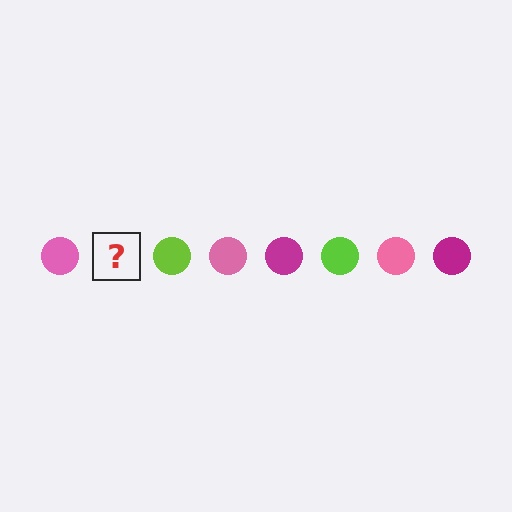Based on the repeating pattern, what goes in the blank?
The blank should be a magenta circle.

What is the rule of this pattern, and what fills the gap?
The rule is that the pattern cycles through pink, magenta, lime circles. The gap should be filled with a magenta circle.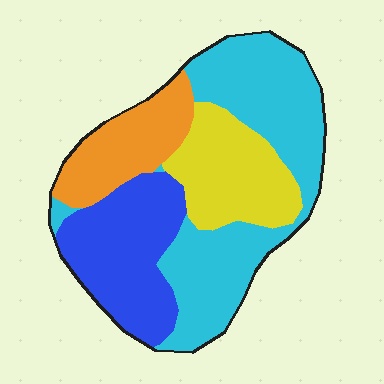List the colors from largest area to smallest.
From largest to smallest: cyan, blue, yellow, orange.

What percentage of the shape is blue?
Blue covers around 25% of the shape.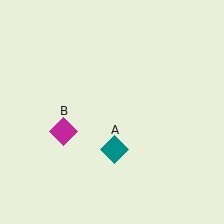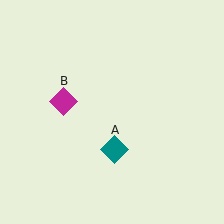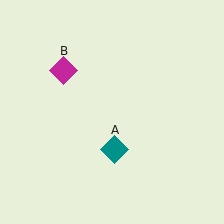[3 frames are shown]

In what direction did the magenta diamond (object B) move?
The magenta diamond (object B) moved up.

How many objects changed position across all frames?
1 object changed position: magenta diamond (object B).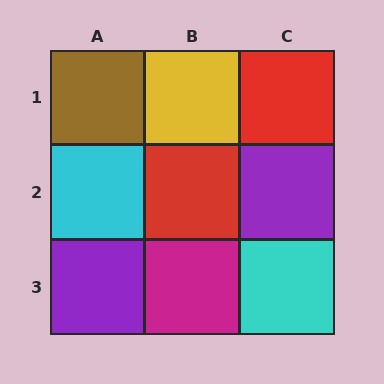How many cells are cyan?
2 cells are cyan.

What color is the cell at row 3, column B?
Magenta.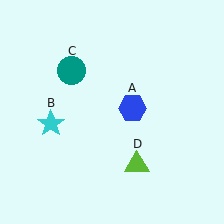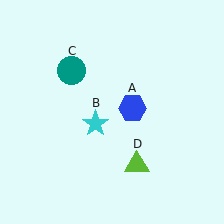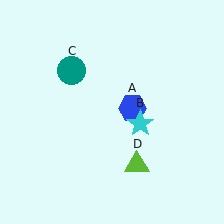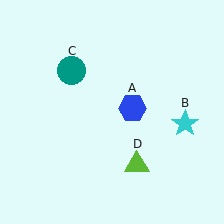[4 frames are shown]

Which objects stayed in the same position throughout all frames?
Blue hexagon (object A) and teal circle (object C) and lime triangle (object D) remained stationary.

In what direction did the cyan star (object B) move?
The cyan star (object B) moved right.